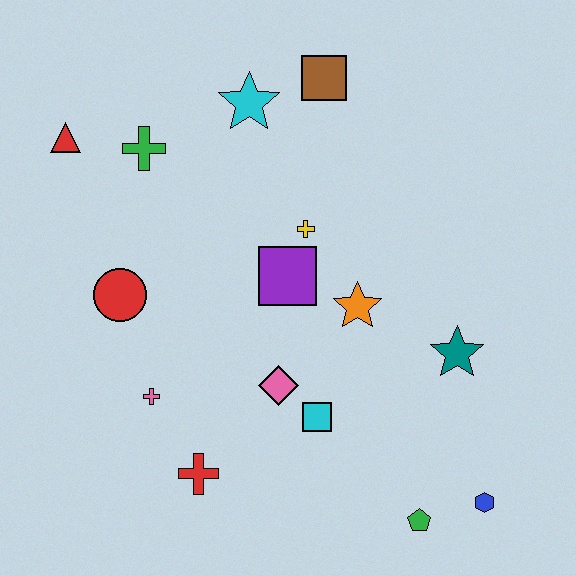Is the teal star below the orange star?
Yes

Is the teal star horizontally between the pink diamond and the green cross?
No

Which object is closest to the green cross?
The red triangle is closest to the green cross.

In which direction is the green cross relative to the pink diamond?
The green cross is above the pink diamond.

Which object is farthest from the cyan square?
The red triangle is farthest from the cyan square.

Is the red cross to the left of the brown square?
Yes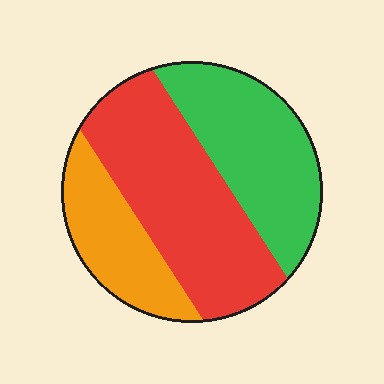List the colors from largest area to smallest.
From largest to smallest: red, green, orange.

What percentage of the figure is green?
Green takes up about one third (1/3) of the figure.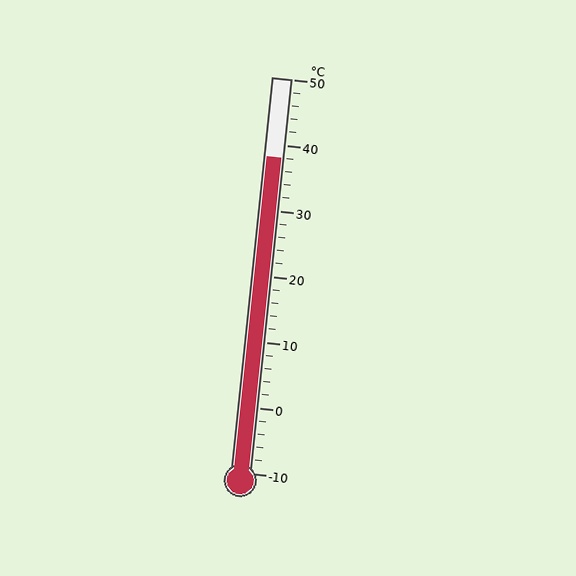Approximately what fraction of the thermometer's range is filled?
The thermometer is filled to approximately 80% of its range.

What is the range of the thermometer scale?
The thermometer scale ranges from -10°C to 50°C.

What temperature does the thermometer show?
The thermometer shows approximately 38°C.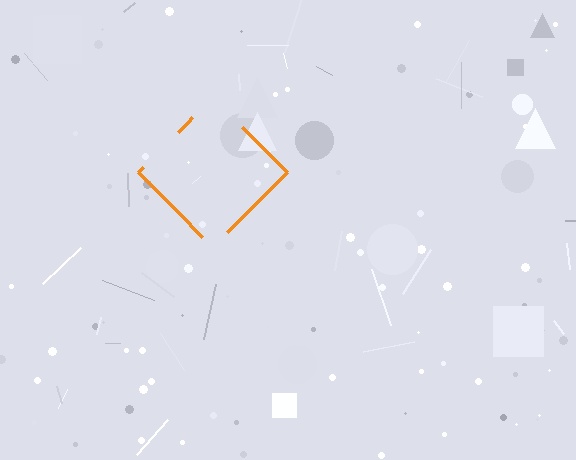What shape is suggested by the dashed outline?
The dashed outline suggests a diamond.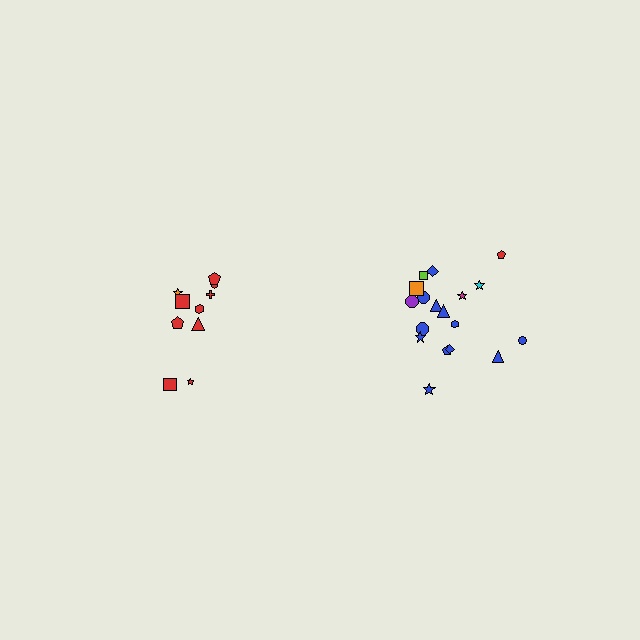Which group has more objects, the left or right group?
The right group.